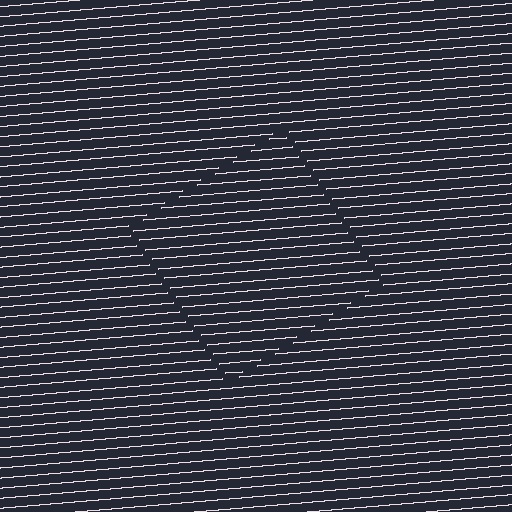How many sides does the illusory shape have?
4 sides — the line-ends trace a square.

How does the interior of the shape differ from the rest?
The interior of the shape contains the same grating, shifted by half a period — the contour is defined by the phase discontinuity where line-ends from the inner and outer gratings abut.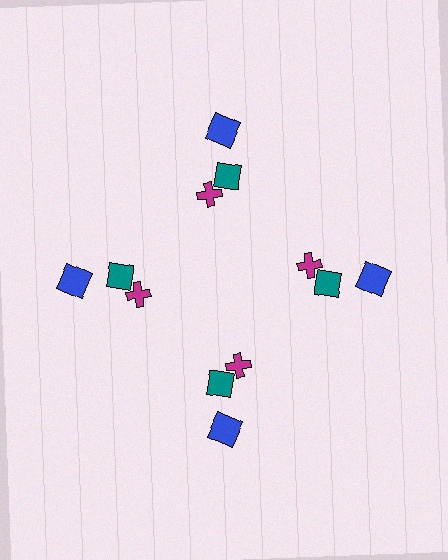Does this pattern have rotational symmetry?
Yes, this pattern has 4-fold rotational symmetry. It looks the same after rotating 90 degrees around the center.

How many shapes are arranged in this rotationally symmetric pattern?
There are 12 shapes, arranged in 4 groups of 3.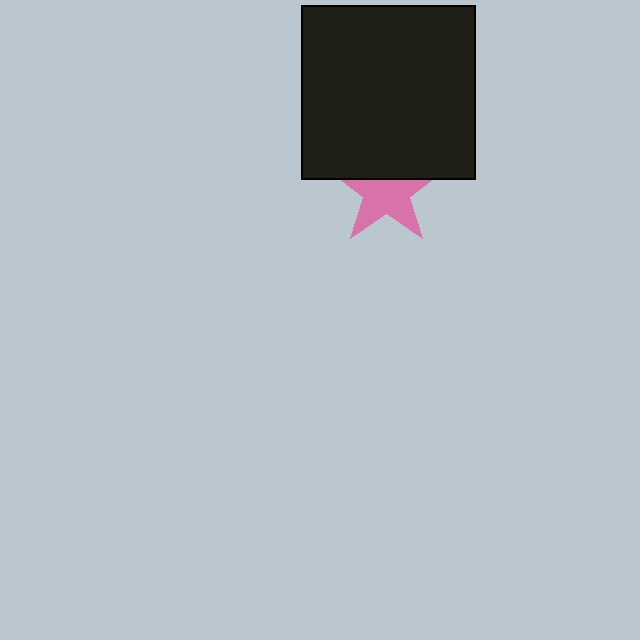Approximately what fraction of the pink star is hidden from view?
Roughly 37% of the pink star is hidden behind the black square.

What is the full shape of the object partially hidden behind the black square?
The partially hidden object is a pink star.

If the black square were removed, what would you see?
You would see the complete pink star.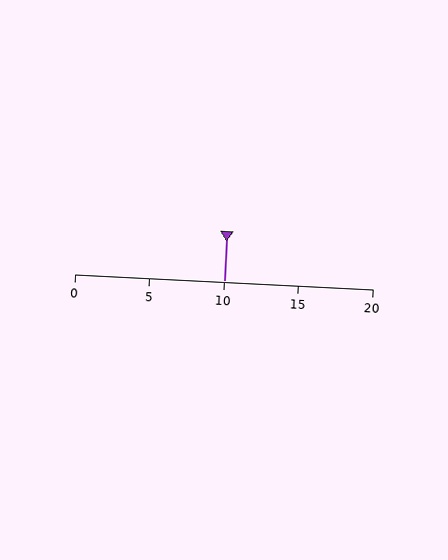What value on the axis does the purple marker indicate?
The marker indicates approximately 10.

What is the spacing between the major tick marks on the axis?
The major ticks are spaced 5 apart.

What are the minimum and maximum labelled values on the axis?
The axis runs from 0 to 20.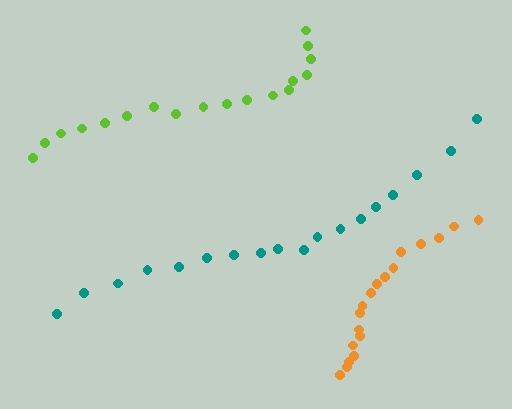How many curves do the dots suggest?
There are 3 distinct paths.